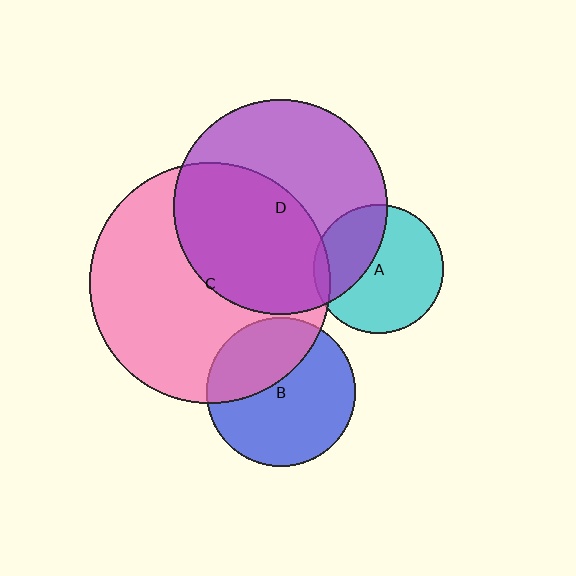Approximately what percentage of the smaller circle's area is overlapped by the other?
Approximately 50%.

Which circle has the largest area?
Circle C (pink).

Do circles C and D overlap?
Yes.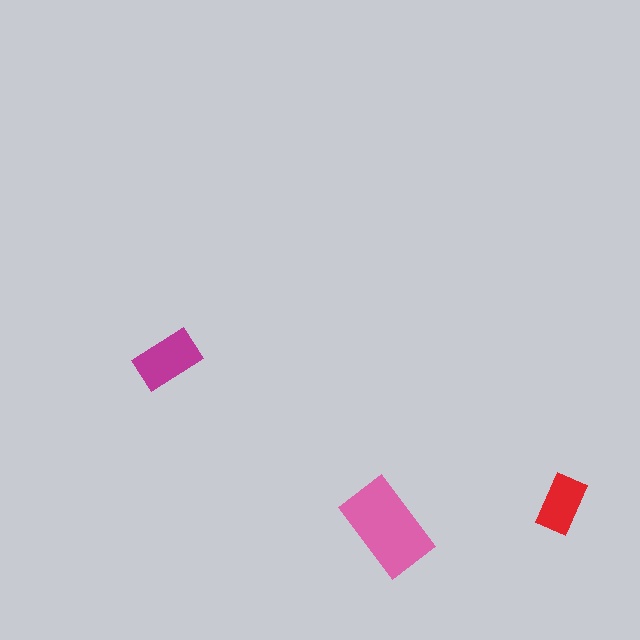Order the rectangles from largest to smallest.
the pink one, the magenta one, the red one.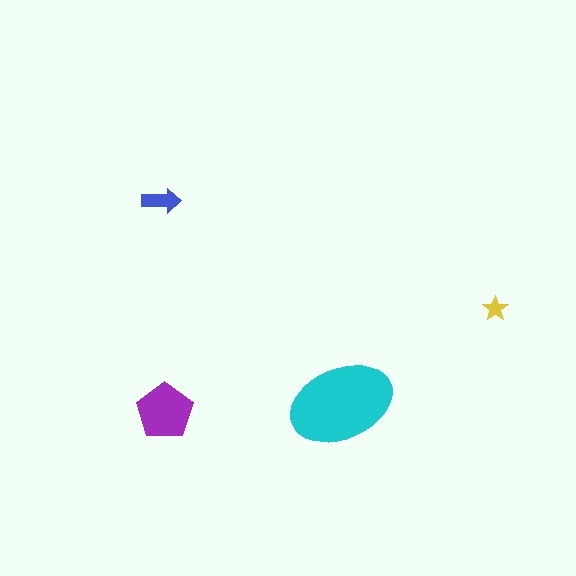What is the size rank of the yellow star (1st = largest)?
4th.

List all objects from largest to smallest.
The cyan ellipse, the purple pentagon, the blue arrow, the yellow star.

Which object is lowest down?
The purple pentagon is bottommost.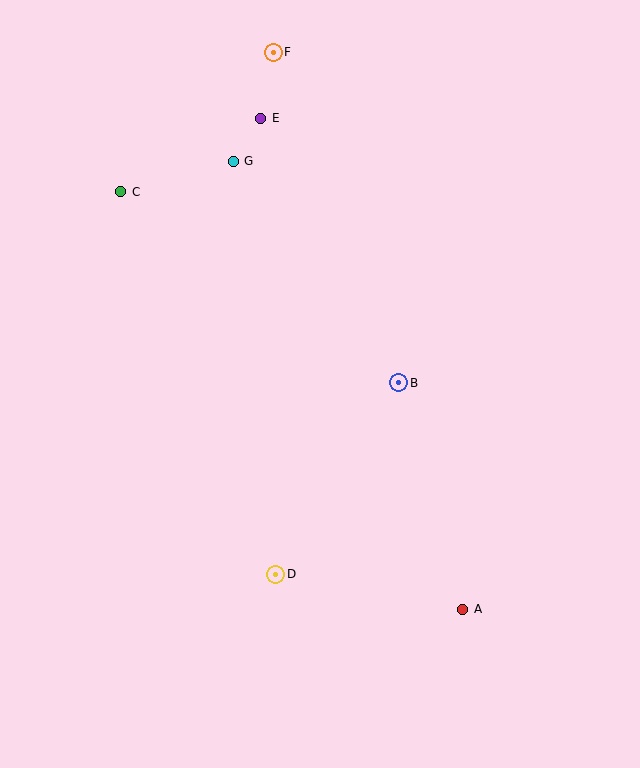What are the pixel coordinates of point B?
Point B is at (399, 383).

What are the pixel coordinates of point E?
Point E is at (261, 118).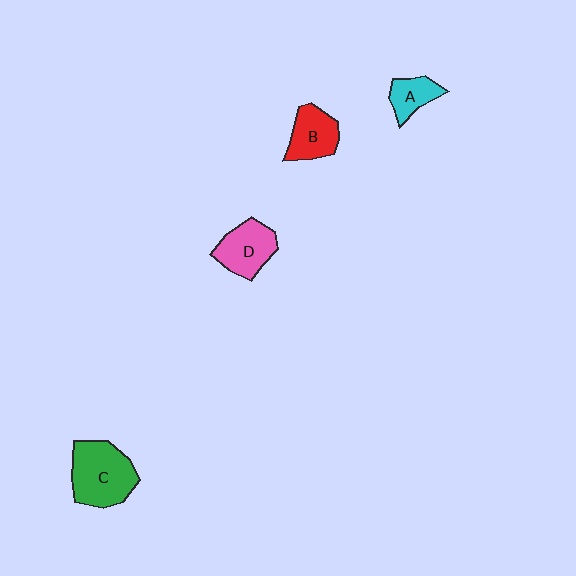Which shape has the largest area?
Shape C (green).